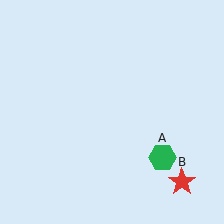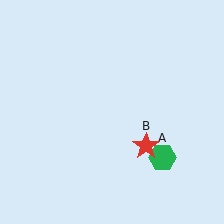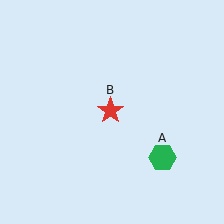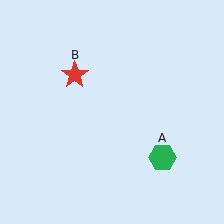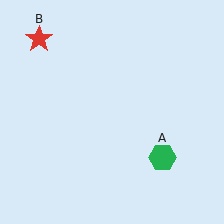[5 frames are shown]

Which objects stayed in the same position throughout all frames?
Green hexagon (object A) remained stationary.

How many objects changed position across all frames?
1 object changed position: red star (object B).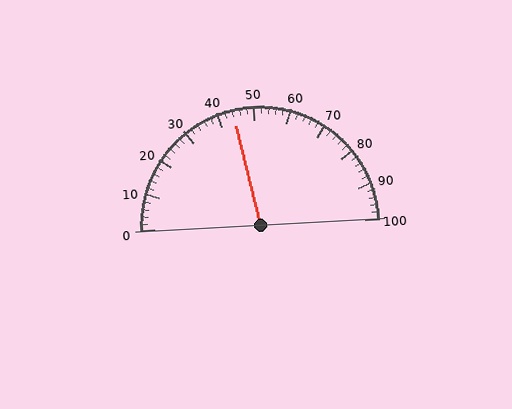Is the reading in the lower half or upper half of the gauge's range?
The reading is in the lower half of the range (0 to 100).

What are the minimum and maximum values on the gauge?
The gauge ranges from 0 to 100.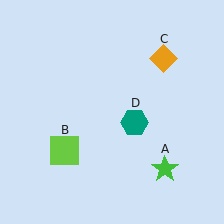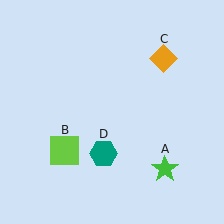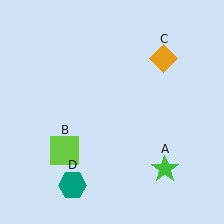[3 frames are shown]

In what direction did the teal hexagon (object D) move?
The teal hexagon (object D) moved down and to the left.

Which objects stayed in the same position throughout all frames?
Green star (object A) and lime square (object B) and orange diamond (object C) remained stationary.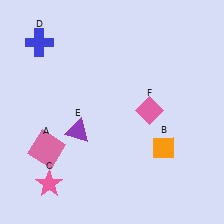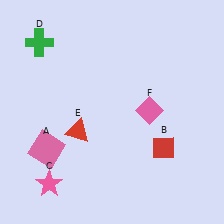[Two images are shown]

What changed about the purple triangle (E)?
In Image 1, E is purple. In Image 2, it changed to red.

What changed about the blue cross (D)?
In Image 1, D is blue. In Image 2, it changed to green.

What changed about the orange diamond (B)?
In Image 1, B is orange. In Image 2, it changed to red.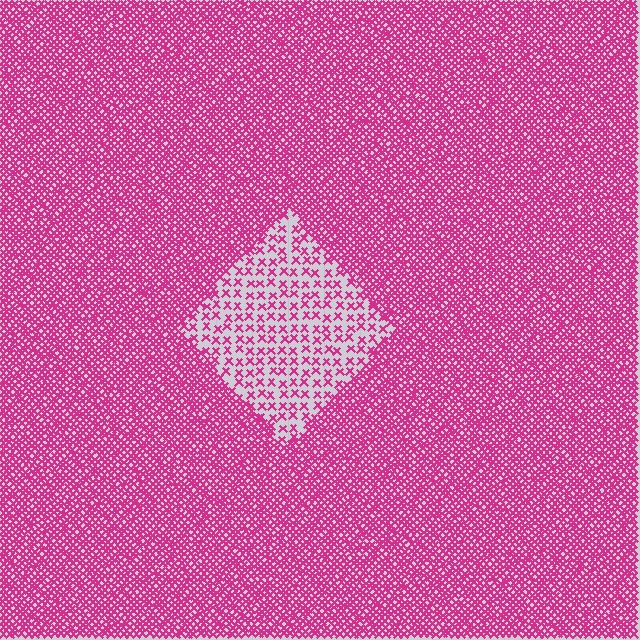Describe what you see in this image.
The image contains small magenta elements arranged at two different densities. A diamond-shaped region is visible where the elements are less densely packed than the surrounding area.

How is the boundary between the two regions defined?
The boundary is defined by a change in element density (approximately 3.0x ratio). All elements are the same color, size, and shape.